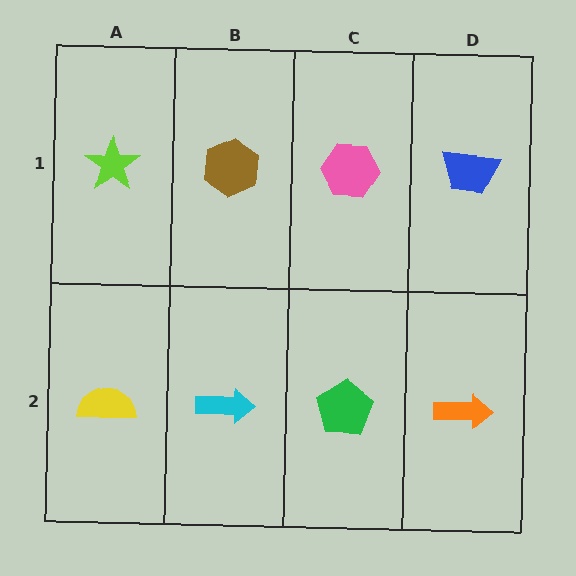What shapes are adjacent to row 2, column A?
A lime star (row 1, column A), a cyan arrow (row 2, column B).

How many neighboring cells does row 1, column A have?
2.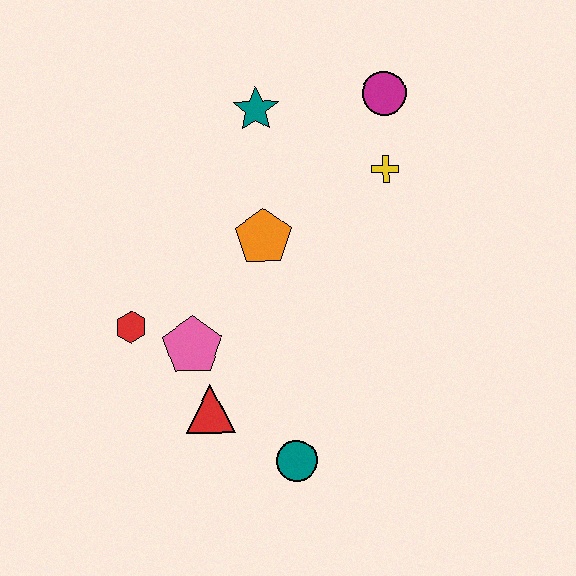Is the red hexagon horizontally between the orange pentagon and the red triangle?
No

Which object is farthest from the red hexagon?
The magenta circle is farthest from the red hexagon.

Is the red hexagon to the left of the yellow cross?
Yes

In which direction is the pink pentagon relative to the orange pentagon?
The pink pentagon is below the orange pentagon.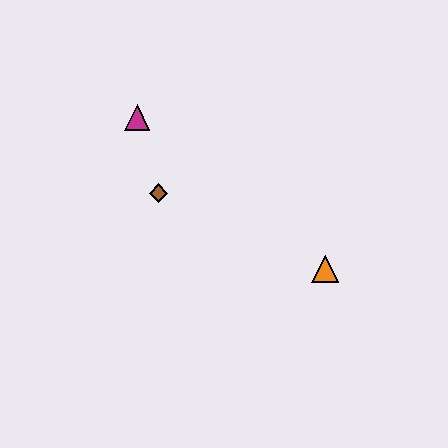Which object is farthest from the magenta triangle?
The orange triangle is farthest from the magenta triangle.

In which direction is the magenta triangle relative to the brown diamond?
The magenta triangle is above the brown diamond.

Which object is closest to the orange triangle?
The brown diamond is closest to the orange triangle.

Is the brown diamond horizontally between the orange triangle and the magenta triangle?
Yes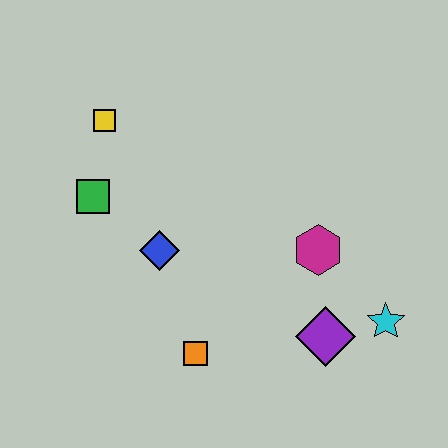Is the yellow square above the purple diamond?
Yes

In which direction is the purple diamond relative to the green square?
The purple diamond is to the right of the green square.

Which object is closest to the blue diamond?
The green square is closest to the blue diamond.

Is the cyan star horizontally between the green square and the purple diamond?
No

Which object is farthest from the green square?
The cyan star is farthest from the green square.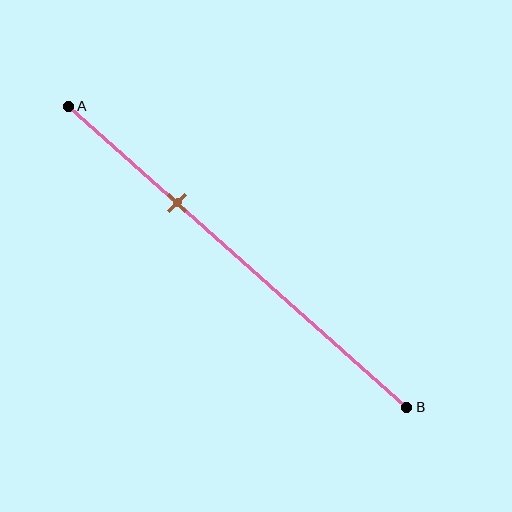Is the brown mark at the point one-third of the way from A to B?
Yes, the mark is approximately at the one-third point.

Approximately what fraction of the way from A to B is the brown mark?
The brown mark is approximately 30% of the way from A to B.